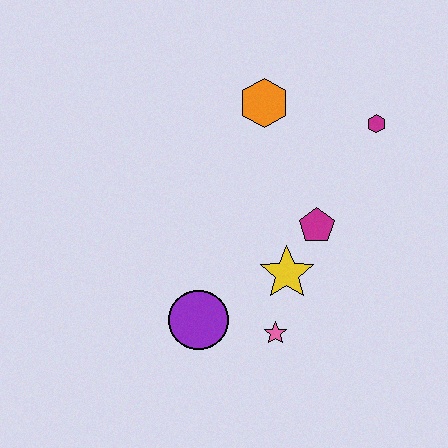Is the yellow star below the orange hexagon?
Yes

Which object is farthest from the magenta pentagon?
The purple circle is farthest from the magenta pentagon.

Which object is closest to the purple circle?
The pink star is closest to the purple circle.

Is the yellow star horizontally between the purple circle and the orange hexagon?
No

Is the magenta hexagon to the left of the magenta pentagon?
No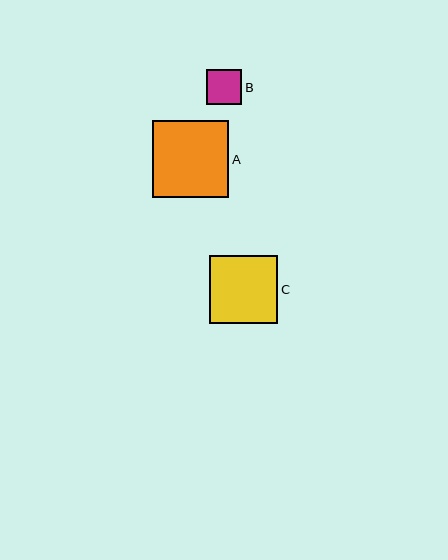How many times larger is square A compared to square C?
Square A is approximately 1.1 times the size of square C.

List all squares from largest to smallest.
From largest to smallest: A, C, B.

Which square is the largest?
Square A is the largest with a size of approximately 76 pixels.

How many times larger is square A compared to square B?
Square A is approximately 2.2 times the size of square B.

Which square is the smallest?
Square B is the smallest with a size of approximately 35 pixels.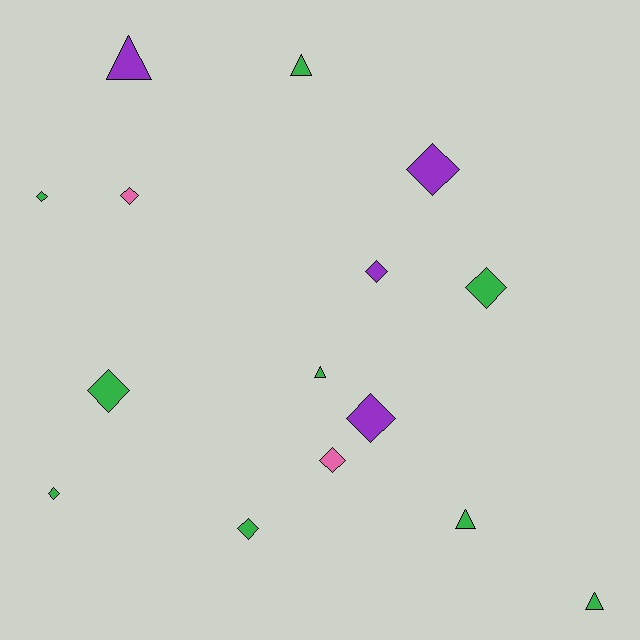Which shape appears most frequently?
Diamond, with 10 objects.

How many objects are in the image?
There are 15 objects.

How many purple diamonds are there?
There are 3 purple diamonds.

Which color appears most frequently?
Green, with 9 objects.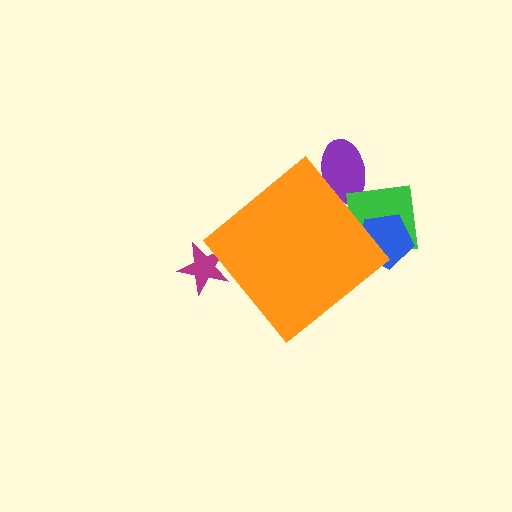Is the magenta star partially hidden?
Yes, the magenta star is partially hidden behind the orange diamond.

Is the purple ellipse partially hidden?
Yes, the purple ellipse is partially hidden behind the orange diamond.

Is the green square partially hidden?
Yes, the green square is partially hidden behind the orange diamond.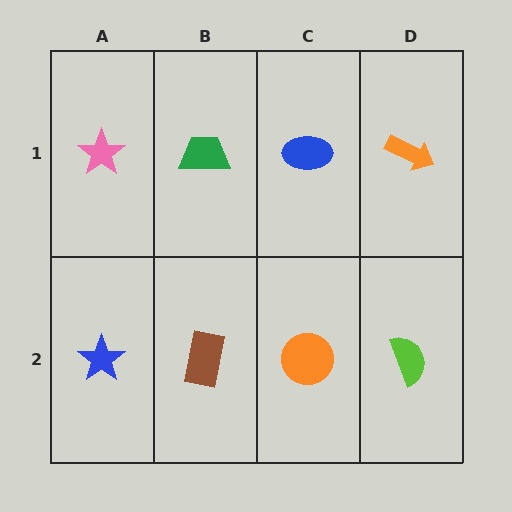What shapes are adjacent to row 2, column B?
A green trapezoid (row 1, column B), a blue star (row 2, column A), an orange circle (row 2, column C).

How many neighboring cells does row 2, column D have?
2.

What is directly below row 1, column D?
A lime semicircle.